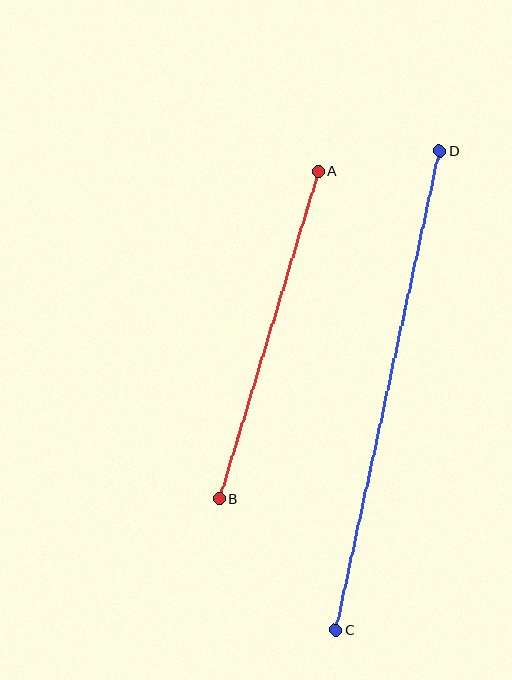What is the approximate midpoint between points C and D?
The midpoint is at approximately (388, 390) pixels.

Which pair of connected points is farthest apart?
Points C and D are farthest apart.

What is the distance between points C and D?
The distance is approximately 490 pixels.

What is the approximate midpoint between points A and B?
The midpoint is at approximately (269, 335) pixels.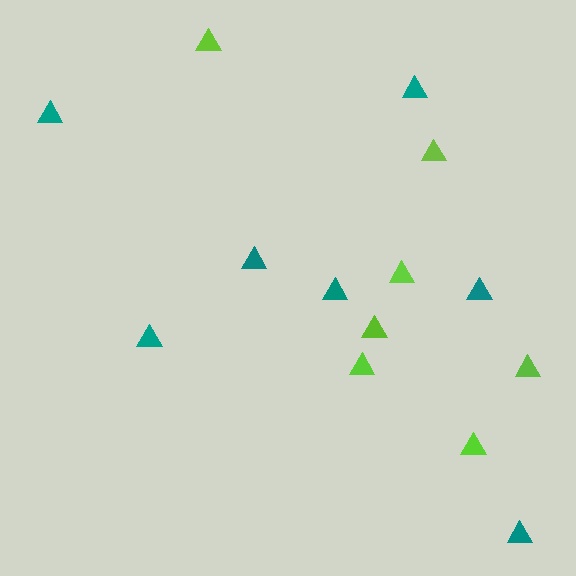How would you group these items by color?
There are 2 groups: one group of teal triangles (7) and one group of lime triangles (7).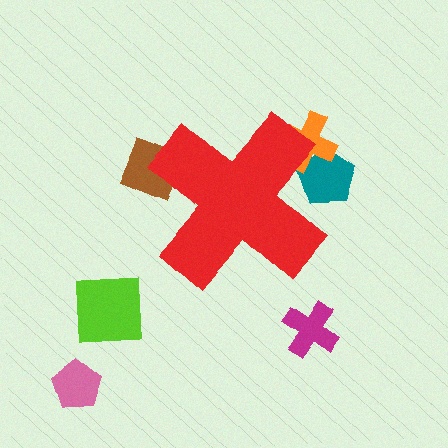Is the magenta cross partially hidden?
No, the magenta cross is fully visible.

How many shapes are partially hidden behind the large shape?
3 shapes are partially hidden.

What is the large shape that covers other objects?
A red cross.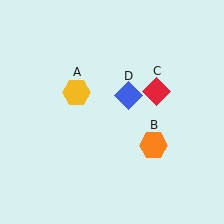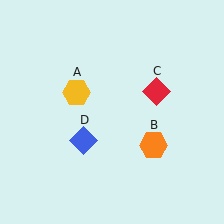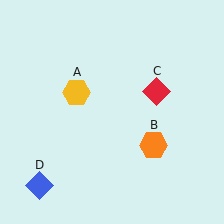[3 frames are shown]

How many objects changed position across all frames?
1 object changed position: blue diamond (object D).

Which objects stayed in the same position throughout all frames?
Yellow hexagon (object A) and orange hexagon (object B) and red diamond (object C) remained stationary.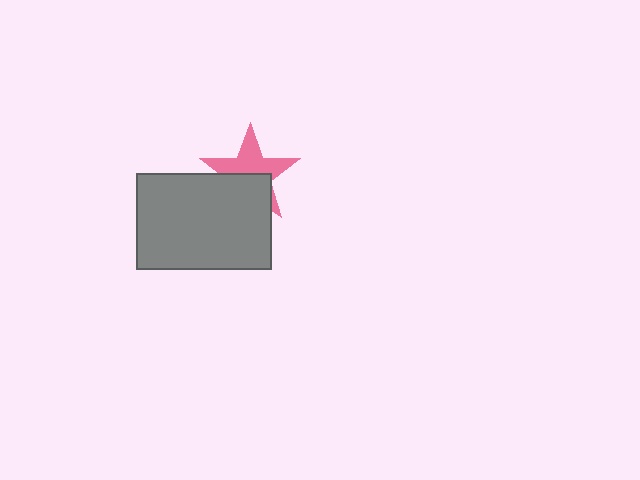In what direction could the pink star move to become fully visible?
The pink star could move up. That would shift it out from behind the gray rectangle entirely.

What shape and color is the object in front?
The object in front is a gray rectangle.